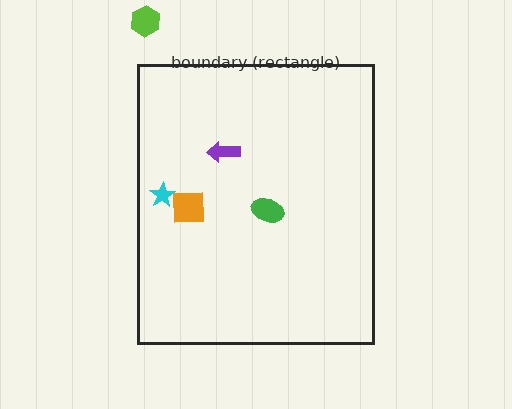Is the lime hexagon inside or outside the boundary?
Outside.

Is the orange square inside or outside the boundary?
Inside.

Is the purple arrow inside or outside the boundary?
Inside.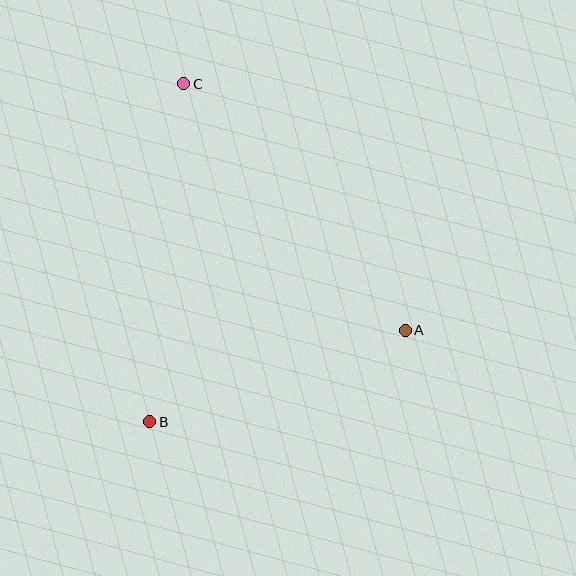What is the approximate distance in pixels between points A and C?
The distance between A and C is approximately 331 pixels.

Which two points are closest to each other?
Points A and B are closest to each other.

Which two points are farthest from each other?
Points B and C are farthest from each other.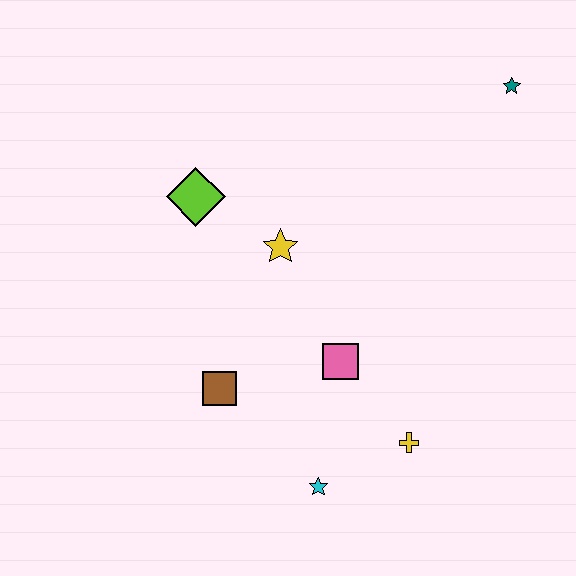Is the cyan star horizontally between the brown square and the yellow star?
No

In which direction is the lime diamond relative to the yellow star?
The lime diamond is to the left of the yellow star.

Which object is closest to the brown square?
The pink square is closest to the brown square.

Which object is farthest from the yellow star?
The teal star is farthest from the yellow star.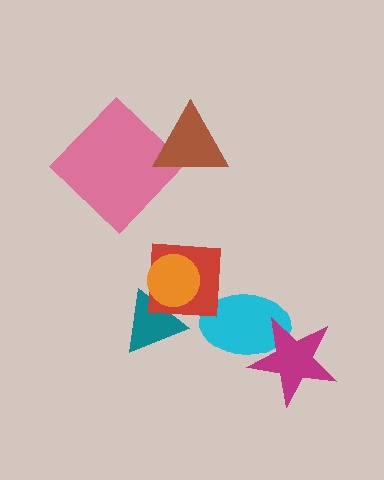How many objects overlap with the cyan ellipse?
1 object overlaps with the cyan ellipse.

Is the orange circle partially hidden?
No, no other shape covers it.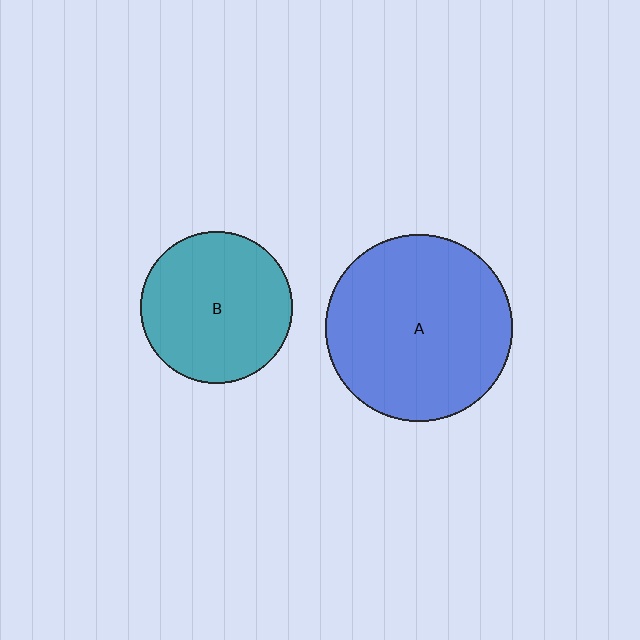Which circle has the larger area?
Circle A (blue).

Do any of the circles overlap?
No, none of the circles overlap.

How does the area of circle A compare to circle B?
Approximately 1.5 times.